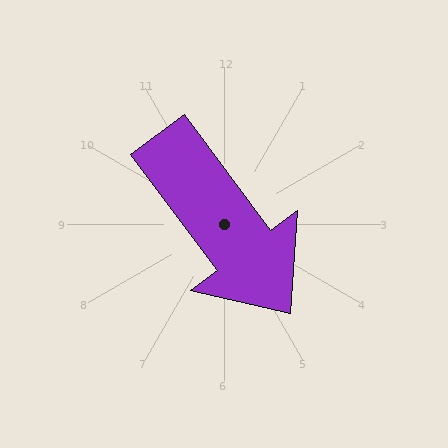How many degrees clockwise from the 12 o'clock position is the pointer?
Approximately 143 degrees.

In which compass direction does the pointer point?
Southeast.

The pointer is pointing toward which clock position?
Roughly 5 o'clock.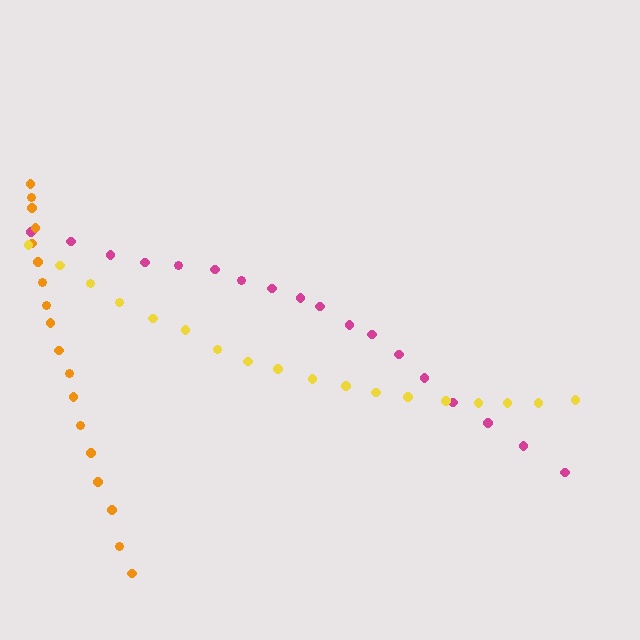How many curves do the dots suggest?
There are 3 distinct paths.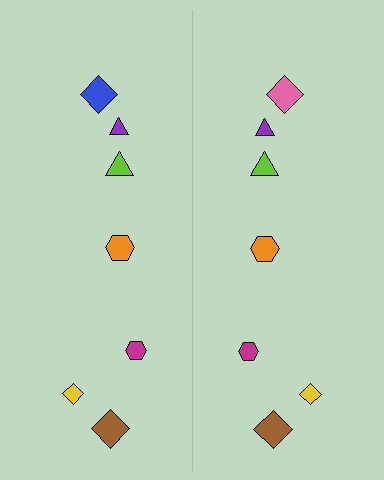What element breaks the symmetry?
The pink diamond on the right side breaks the symmetry — its mirror counterpart is blue.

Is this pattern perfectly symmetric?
No, the pattern is not perfectly symmetric. The pink diamond on the right side breaks the symmetry — its mirror counterpart is blue.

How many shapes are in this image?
There are 14 shapes in this image.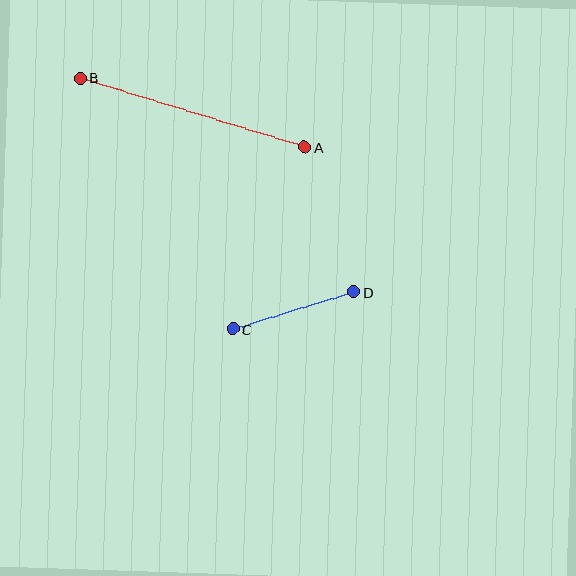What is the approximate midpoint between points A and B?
The midpoint is at approximately (192, 113) pixels.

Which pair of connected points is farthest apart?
Points A and B are farthest apart.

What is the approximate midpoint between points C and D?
The midpoint is at approximately (293, 310) pixels.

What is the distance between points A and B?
The distance is approximately 235 pixels.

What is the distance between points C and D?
The distance is approximately 126 pixels.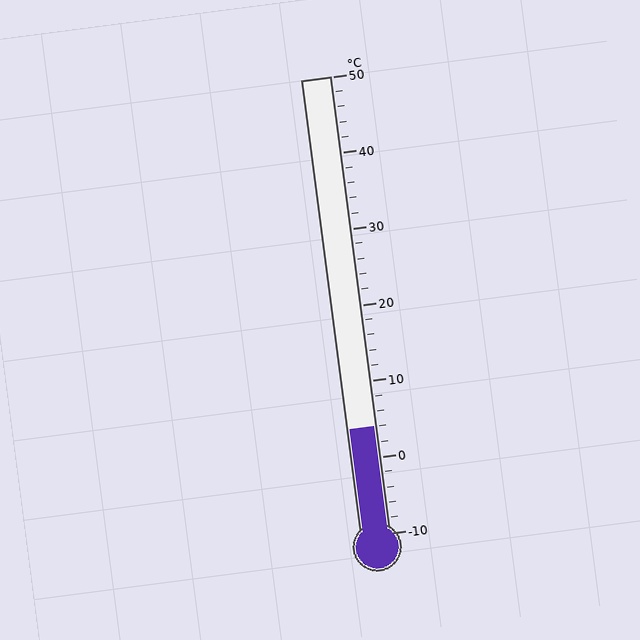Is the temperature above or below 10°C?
The temperature is below 10°C.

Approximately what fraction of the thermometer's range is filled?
The thermometer is filled to approximately 25% of its range.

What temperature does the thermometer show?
The thermometer shows approximately 4°C.